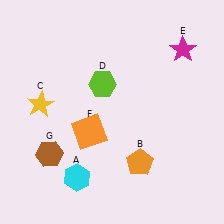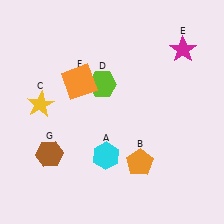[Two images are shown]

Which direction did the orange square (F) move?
The orange square (F) moved up.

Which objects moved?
The objects that moved are: the cyan hexagon (A), the orange square (F).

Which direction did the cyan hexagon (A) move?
The cyan hexagon (A) moved right.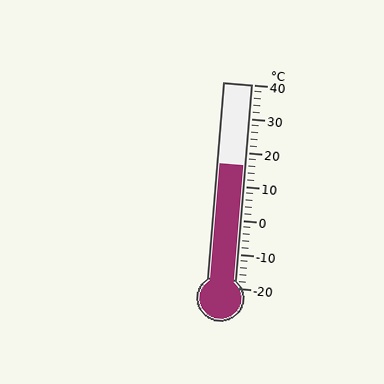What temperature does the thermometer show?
The thermometer shows approximately 16°C.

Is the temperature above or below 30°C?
The temperature is below 30°C.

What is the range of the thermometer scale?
The thermometer scale ranges from -20°C to 40°C.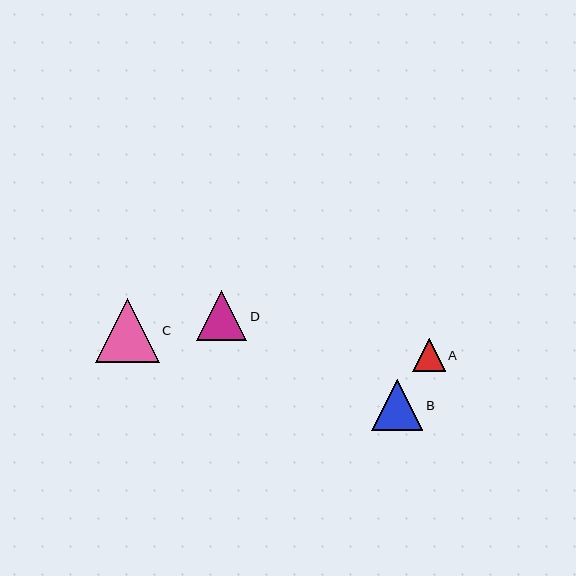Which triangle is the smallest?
Triangle A is the smallest with a size of approximately 32 pixels.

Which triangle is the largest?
Triangle C is the largest with a size of approximately 64 pixels.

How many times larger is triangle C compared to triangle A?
Triangle C is approximately 2.0 times the size of triangle A.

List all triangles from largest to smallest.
From largest to smallest: C, B, D, A.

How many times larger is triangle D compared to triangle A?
Triangle D is approximately 1.5 times the size of triangle A.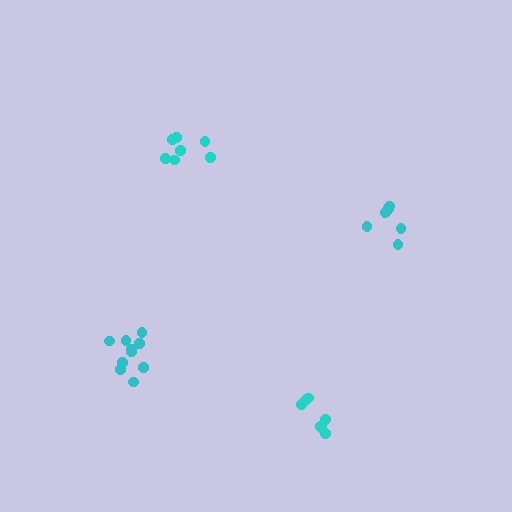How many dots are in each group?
Group 1: 7 dots, Group 2: 7 dots, Group 3: 7 dots, Group 4: 10 dots (31 total).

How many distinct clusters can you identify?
There are 4 distinct clusters.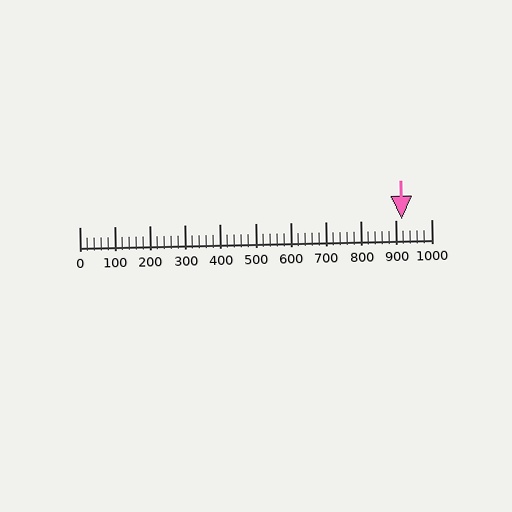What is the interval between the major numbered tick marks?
The major tick marks are spaced 100 units apart.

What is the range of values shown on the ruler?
The ruler shows values from 0 to 1000.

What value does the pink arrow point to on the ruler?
The pink arrow points to approximately 916.